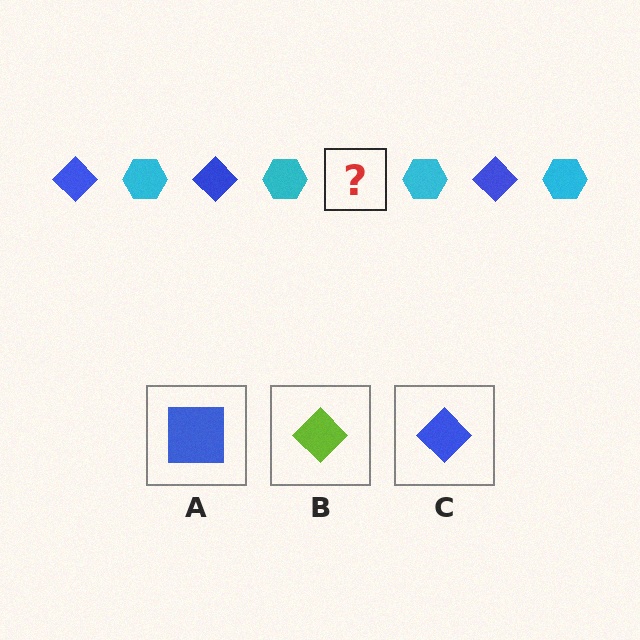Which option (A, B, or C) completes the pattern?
C.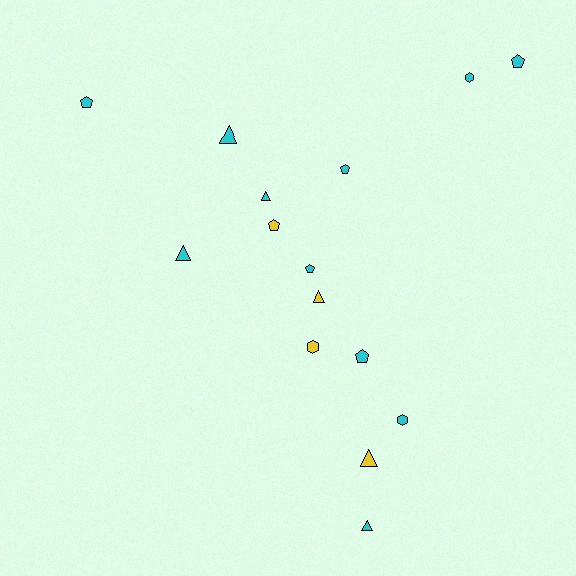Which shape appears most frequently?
Pentagon, with 6 objects.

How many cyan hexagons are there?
There are 2 cyan hexagons.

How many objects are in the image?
There are 15 objects.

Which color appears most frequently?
Cyan, with 11 objects.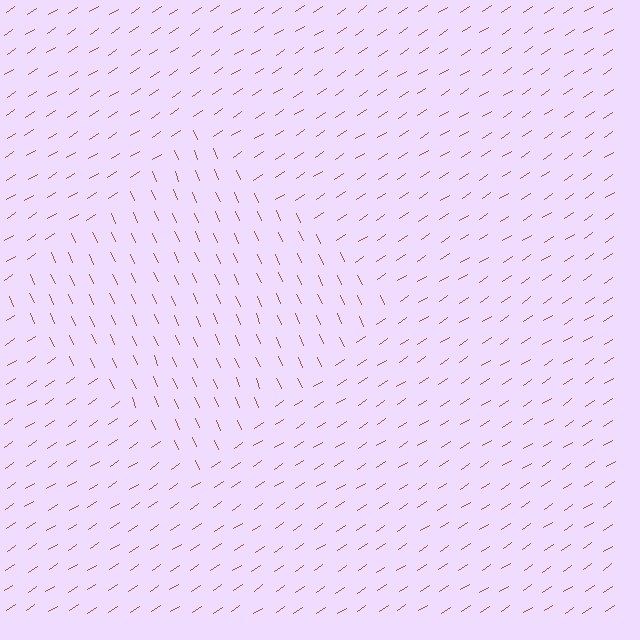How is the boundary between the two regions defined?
The boundary is defined purely by a change in line orientation (approximately 80 degrees difference). All lines are the same color and thickness.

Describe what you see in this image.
The image is filled with small brown line segments. A diamond region in the image has lines oriented differently from the surrounding lines, creating a visible texture boundary.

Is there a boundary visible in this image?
Yes, there is a texture boundary formed by a change in line orientation.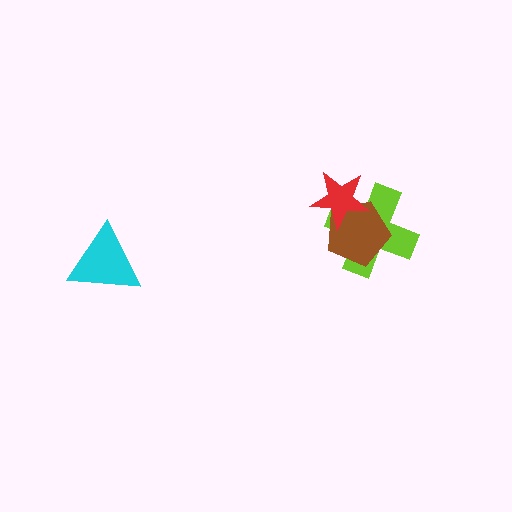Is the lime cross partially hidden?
Yes, it is partially covered by another shape.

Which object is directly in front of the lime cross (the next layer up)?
The brown pentagon is directly in front of the lime cross.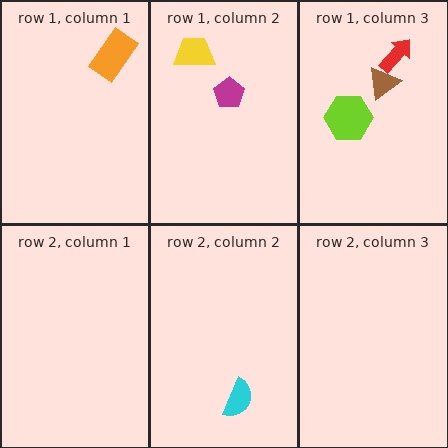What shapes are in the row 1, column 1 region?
The orange rectangle.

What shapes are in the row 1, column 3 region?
The red arrow, the brown triangle, the lime hexagon.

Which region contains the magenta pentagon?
The row 1, column 2 region.